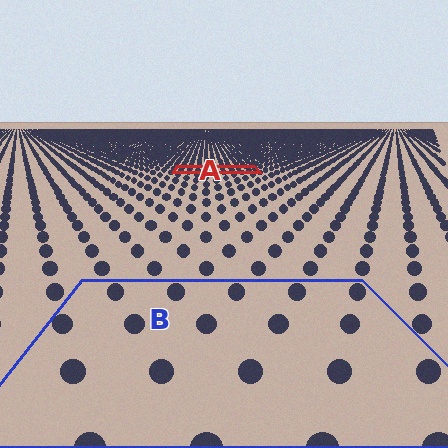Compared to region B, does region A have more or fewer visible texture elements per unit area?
Region A has more texture elements per unit area — they are packed more densely because it is farther away.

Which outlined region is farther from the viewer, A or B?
Region A is farther from the viewer — the texture elements inside it appear smaller and more densely packed.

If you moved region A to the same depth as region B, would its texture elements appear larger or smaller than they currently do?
They would appear larger. At a closer depth, the same texture elements are projected at a bigger on-screen size.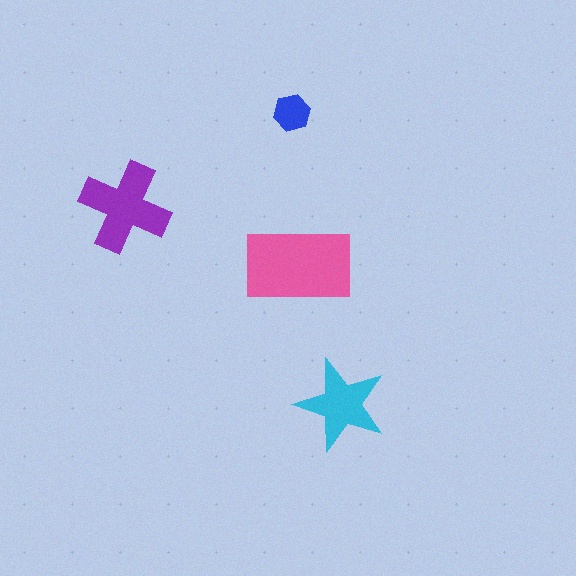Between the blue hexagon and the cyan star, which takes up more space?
The cyan star.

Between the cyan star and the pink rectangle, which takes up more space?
The pink rectangle.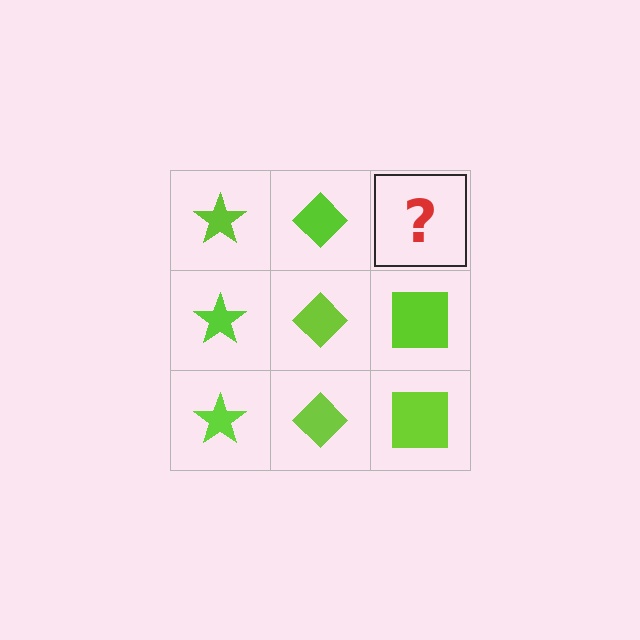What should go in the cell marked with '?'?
The missing cell should contain a lime square.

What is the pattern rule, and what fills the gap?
The rule is that each column has a consistent shape. The gap should be filled with a lime square.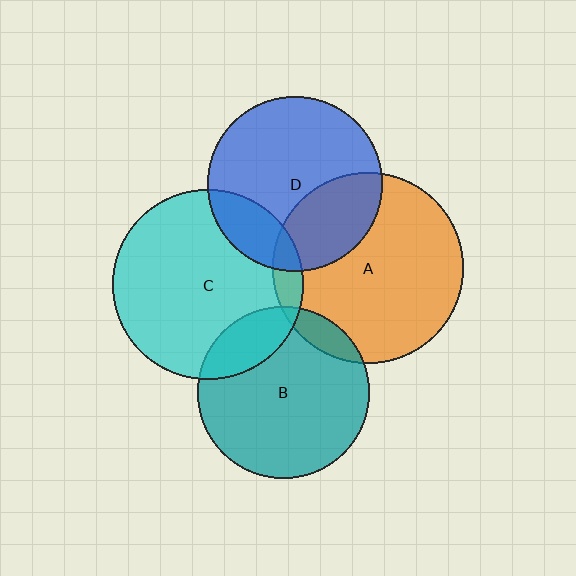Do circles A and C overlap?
Yes.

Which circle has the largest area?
Circle A (orange).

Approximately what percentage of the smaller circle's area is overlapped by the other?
Approximately 5%.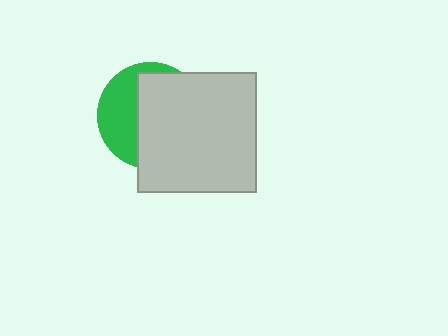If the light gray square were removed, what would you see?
You would see the complete green circle.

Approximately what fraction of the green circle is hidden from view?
Roughly 62% of the green circle is hidden behind the light gray square.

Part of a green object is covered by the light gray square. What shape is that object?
It is a circle.